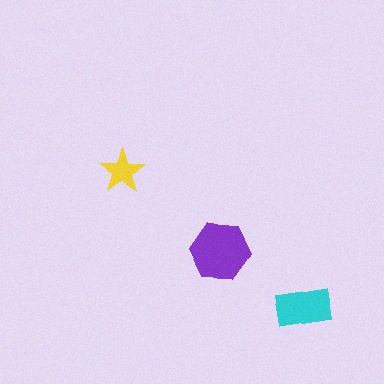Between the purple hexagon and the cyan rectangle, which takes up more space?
The purple hexagon.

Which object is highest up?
The yellow star is topmost.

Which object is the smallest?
The yellow star.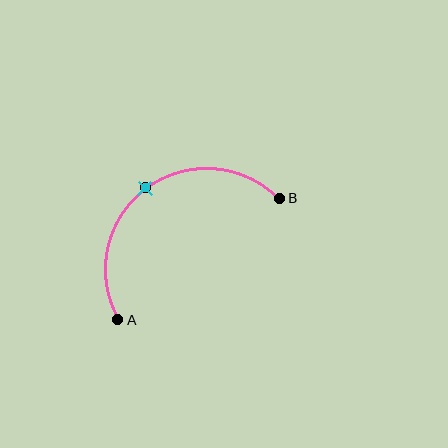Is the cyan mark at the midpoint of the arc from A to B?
Yes. The cyan mark lies on the arc at equal arc-length from both A and B — it is the arc midpoint.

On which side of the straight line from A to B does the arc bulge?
The arc bulges above and to the left of the straight line connecting A and B.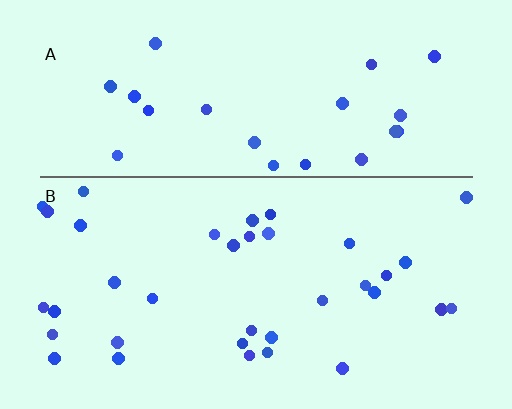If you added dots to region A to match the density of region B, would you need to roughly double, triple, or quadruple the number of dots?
Approximately double.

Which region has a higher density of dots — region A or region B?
B (the bottom).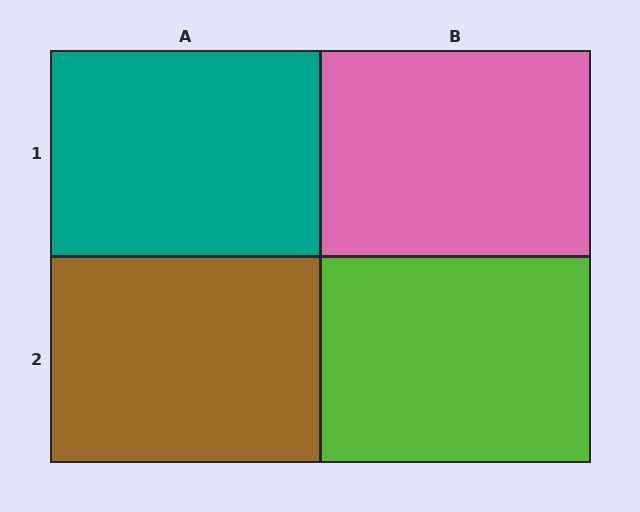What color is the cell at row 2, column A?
Brown.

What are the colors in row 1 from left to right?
Teal, pink.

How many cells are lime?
1 cell is lime.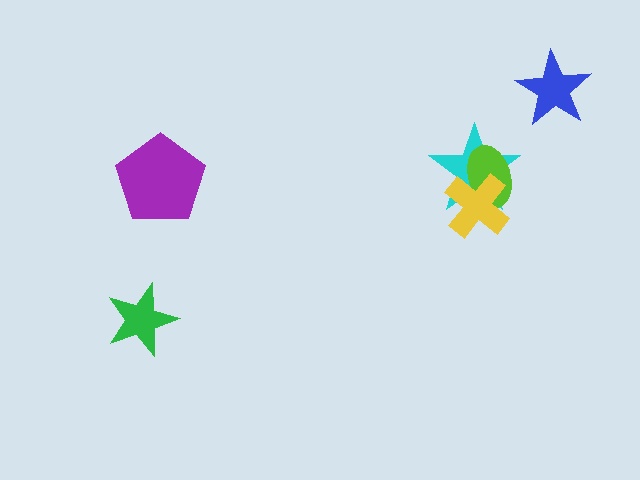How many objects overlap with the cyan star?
2 objects overlap with the cyan star.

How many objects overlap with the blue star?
0 objects overlap with the blue star.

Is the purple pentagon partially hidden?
No, no other shape covers it.